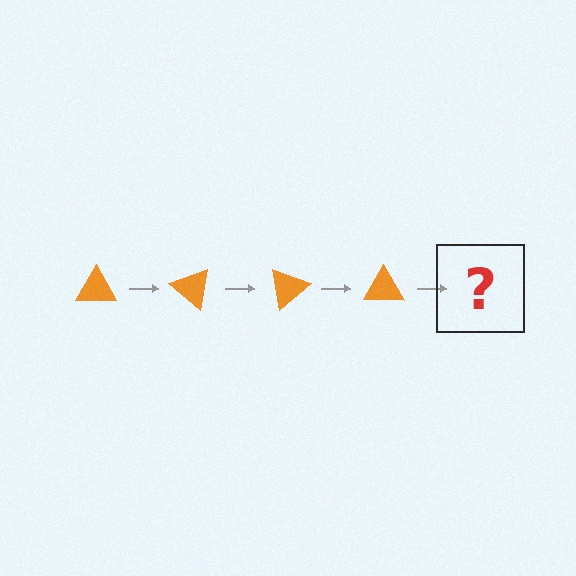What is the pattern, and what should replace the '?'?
The pattern is that the triangle rotates 40 degrees each step. The '?' should be an orange triangle rotated 160 degrees.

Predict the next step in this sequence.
The next step is an orange triangle rotated 160 degrees.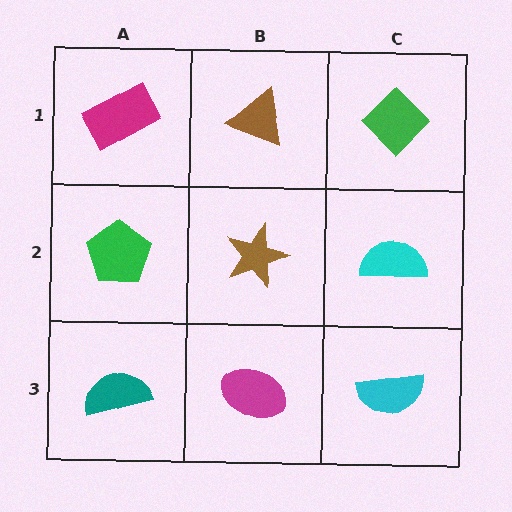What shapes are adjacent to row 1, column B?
A brown star (row 2, column B), a magenta rectangle (row 1, column A), a green diamond (row 1, column C).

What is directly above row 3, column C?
A cyan semicircle.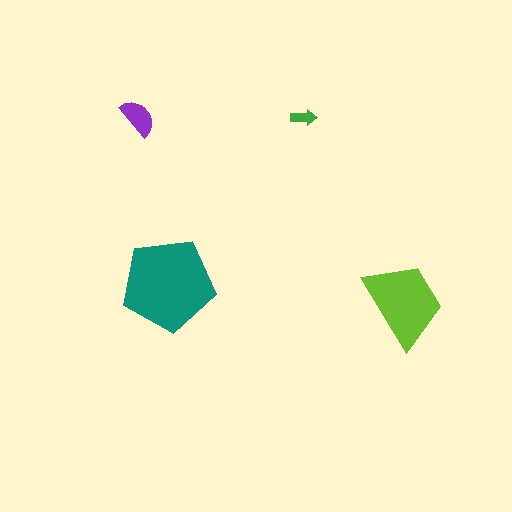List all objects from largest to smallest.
The teal pentagon, the lime trapezoid, the purple semicircle, the green arrow.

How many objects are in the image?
There are 4 objects in the image.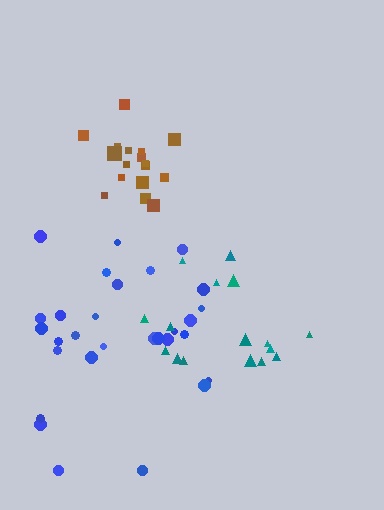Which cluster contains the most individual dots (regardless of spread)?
Blue (29).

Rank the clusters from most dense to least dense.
brown, blue, teal.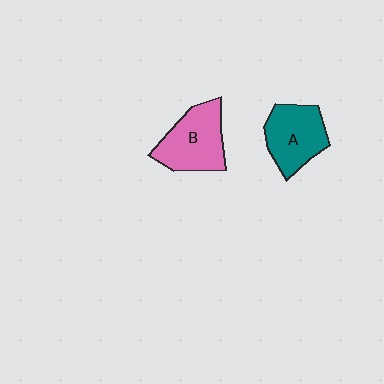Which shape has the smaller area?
Shape A (teal).